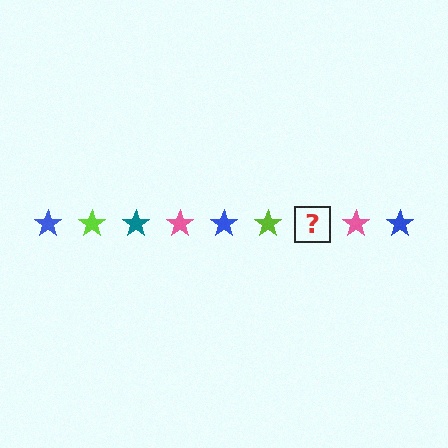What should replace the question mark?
The question mark should be replaced with a teal star.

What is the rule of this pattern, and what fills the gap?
The rule is that the pattern cycles through blue, lime, teal, pink stars. The gap should be filled with a teal star.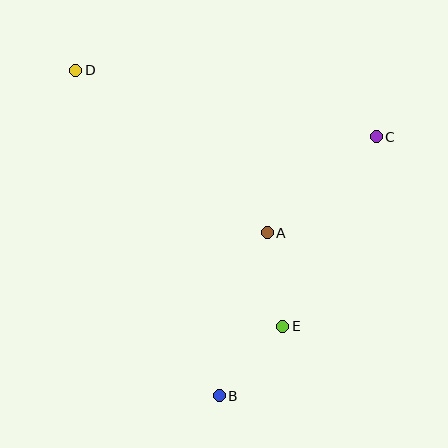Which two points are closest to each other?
Points B and E are closest to each other.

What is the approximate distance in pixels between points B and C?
The distance between B and C is approximately 303 pixels.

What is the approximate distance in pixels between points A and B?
The distance between A and B is approximately 170 pixels.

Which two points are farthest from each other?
Points B and D are farthest from each other.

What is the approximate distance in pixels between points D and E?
The distance between D and E is approximately 329 pixels.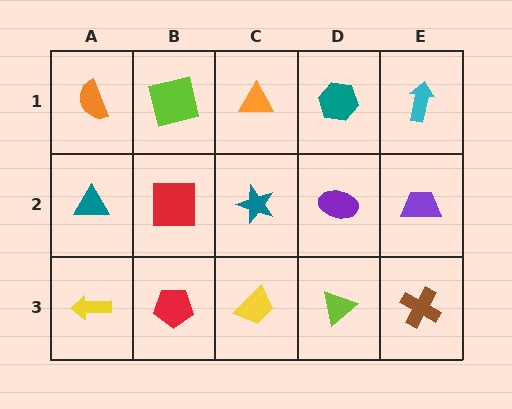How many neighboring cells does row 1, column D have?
3.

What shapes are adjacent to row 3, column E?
A purple trapezoid (row 2, column E), a lime triangle (row 3, column D).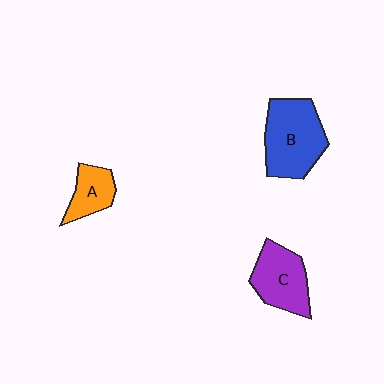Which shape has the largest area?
Shape B (blue).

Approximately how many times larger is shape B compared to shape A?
Approximately 2.1 times.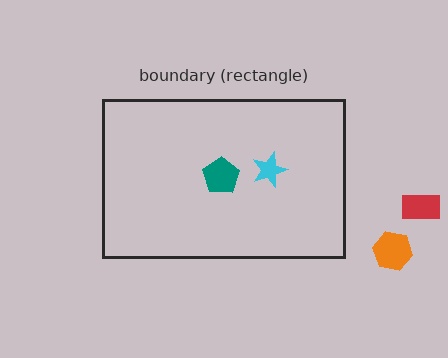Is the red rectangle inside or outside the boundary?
Outside.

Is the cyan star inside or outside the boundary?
Inside.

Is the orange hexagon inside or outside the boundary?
Outside.